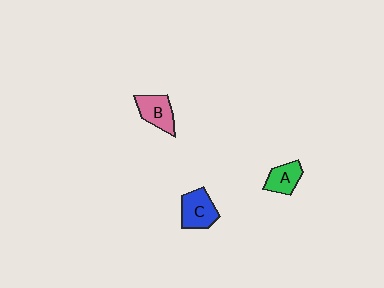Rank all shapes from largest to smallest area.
From largest to smallest: C (blue), B (pink), A (green).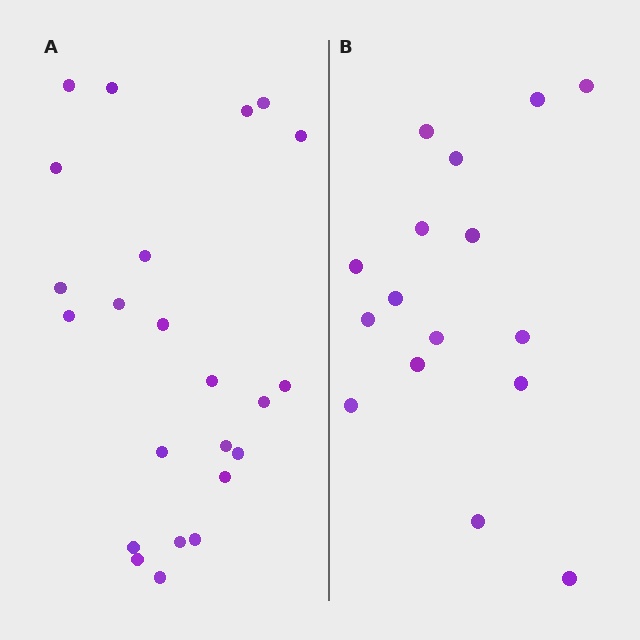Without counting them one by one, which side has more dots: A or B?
Region A (the left region) has more dots.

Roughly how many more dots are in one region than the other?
Region A has roughly 8 or so more dots than region B.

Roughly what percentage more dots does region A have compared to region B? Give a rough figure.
About 45% more.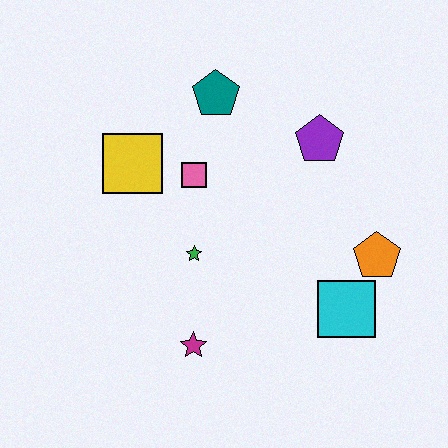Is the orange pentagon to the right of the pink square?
Yes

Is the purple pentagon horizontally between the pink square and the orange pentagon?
Yes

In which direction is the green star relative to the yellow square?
The green star is below the yellow square.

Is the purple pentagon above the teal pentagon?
No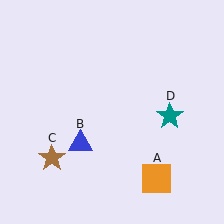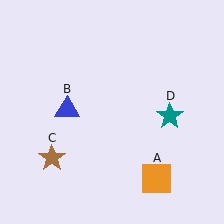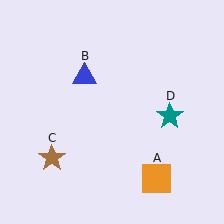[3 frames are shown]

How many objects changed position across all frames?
1 object changed position: blue triangle (object B).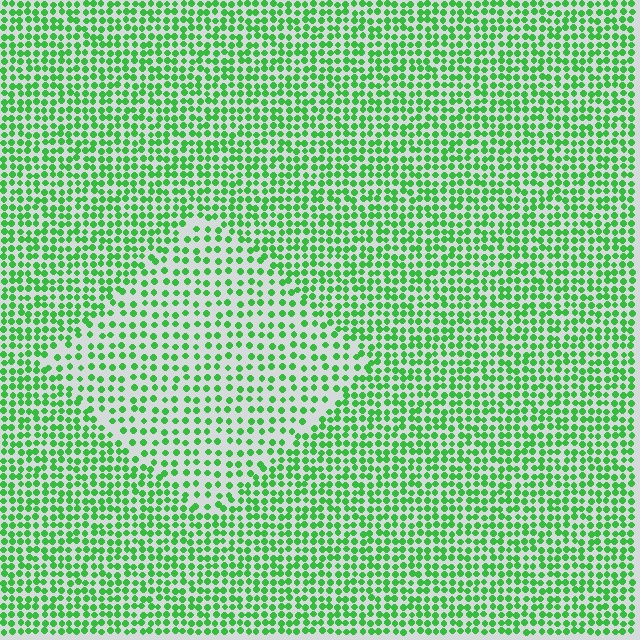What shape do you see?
I see a diamond.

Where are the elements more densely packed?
The elements are more densely packed outside the diamond boundary.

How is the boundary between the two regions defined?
The boundary is defined by a change in element density (approximately 1.7x ratio). All elements are the same color, size, and shape.